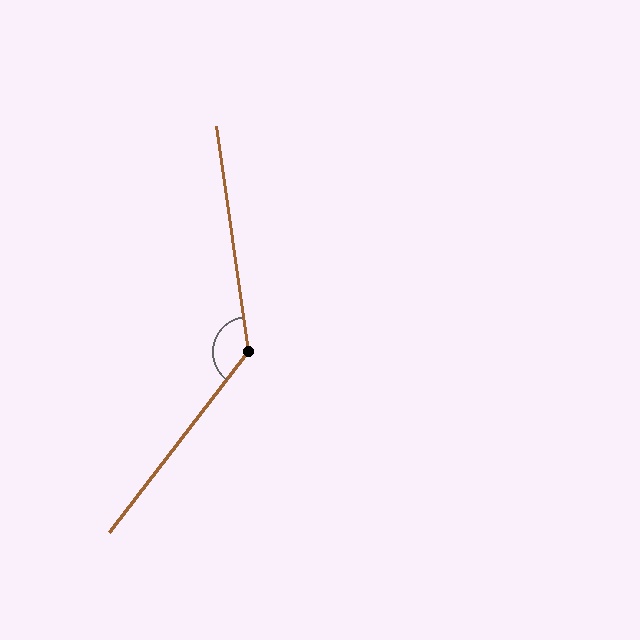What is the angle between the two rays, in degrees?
Approximately 135 degrees.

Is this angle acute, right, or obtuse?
It is obtuse.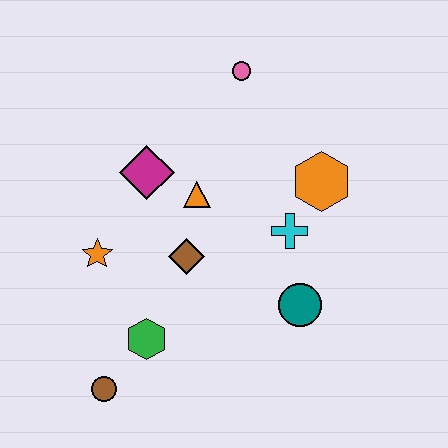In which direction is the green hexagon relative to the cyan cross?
The green hexagon is to the left of the cyan cross.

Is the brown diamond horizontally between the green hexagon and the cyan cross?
Yes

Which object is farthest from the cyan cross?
The brown circle is farthest from the cyan cross.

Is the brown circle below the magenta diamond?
Yes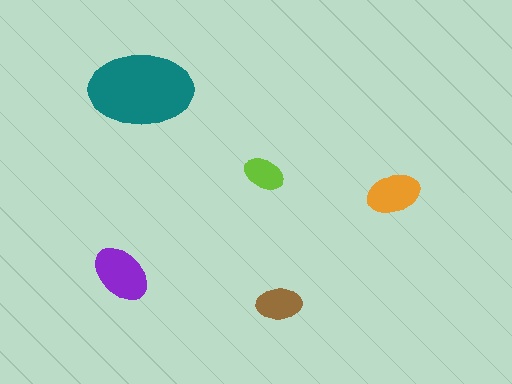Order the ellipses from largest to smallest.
the teal one, the purple one, the orange one, the brown one, the lime one.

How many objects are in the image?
There are 5 objects in the image.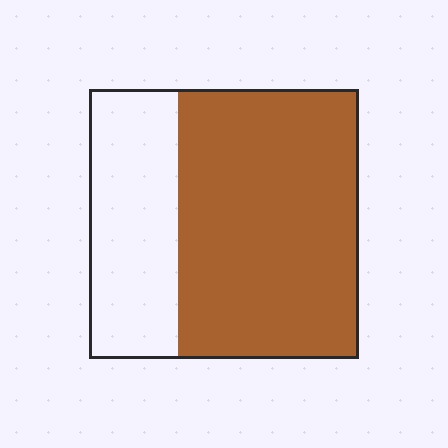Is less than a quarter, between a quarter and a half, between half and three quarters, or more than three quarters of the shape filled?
Between half and three quarters.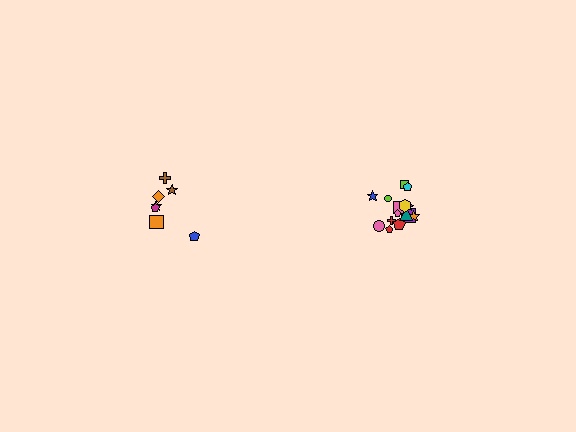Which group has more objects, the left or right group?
The right group.